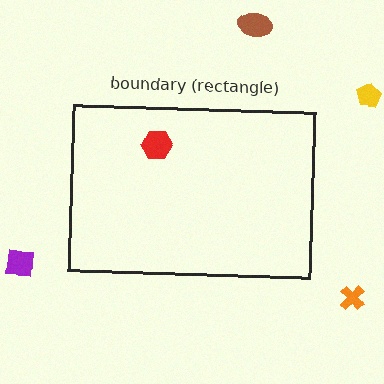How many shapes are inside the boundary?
1 inside, 4 outside.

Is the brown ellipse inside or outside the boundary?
Outside.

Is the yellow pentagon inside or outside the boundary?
Outside.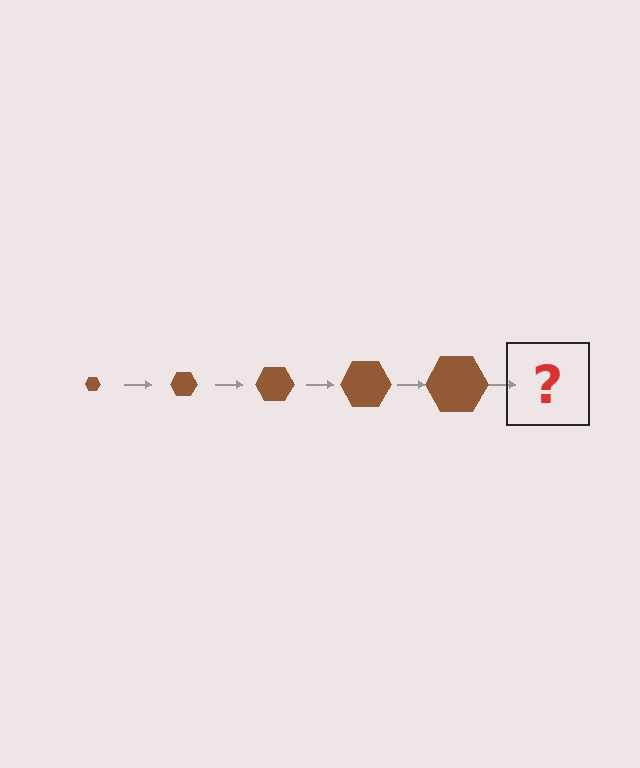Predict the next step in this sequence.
The next step is a brown hexagon, larger than the previous one.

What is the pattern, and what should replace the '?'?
The pattern is that the hexagon gets progressively larger each step. The '?' should be a brown hexagon, larger than the previous one.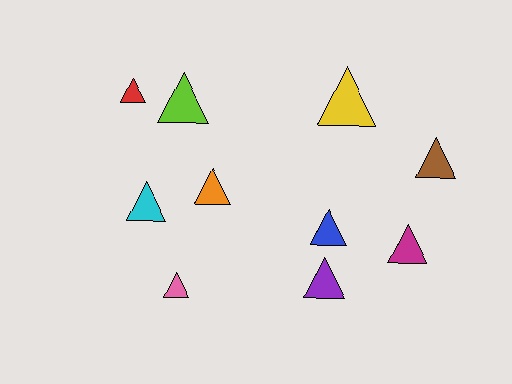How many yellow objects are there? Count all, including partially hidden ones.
There is 1 yellow object.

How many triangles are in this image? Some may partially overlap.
There are 10 triangles.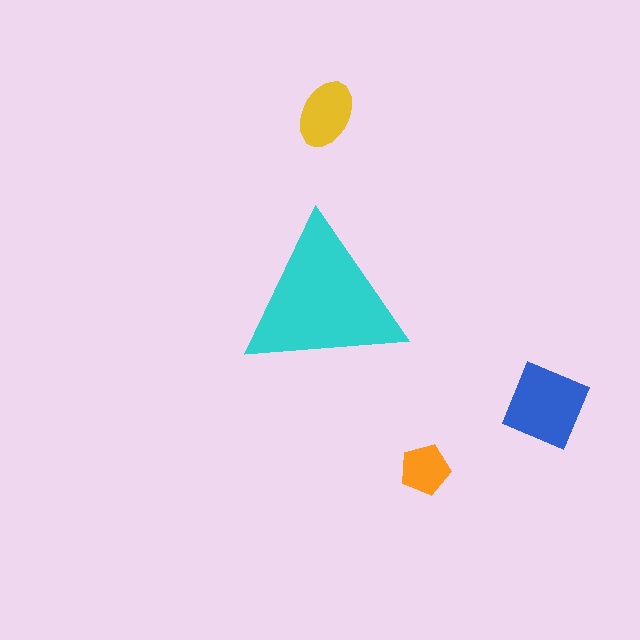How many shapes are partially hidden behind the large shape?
0 shapes are partially hidden.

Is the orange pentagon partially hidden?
No, the orange pentagon is fully visible.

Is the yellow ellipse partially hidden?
No, the yellow ellipse is fully visible.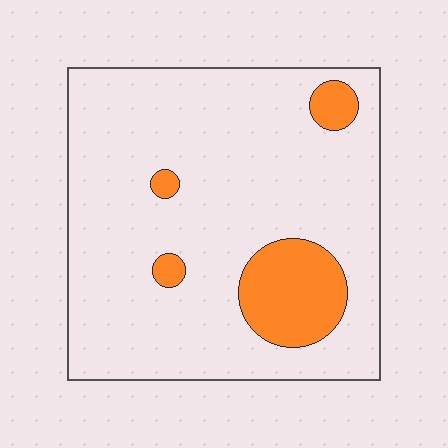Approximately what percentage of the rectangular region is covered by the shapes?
Approximately 15%.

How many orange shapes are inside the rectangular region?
4.